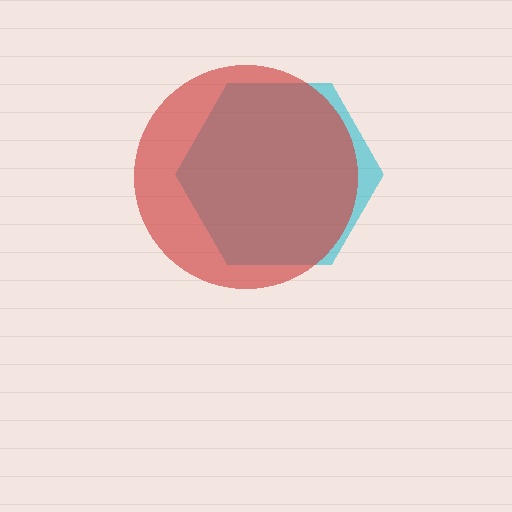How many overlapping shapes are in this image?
There are 2 overlapping shapes in the image.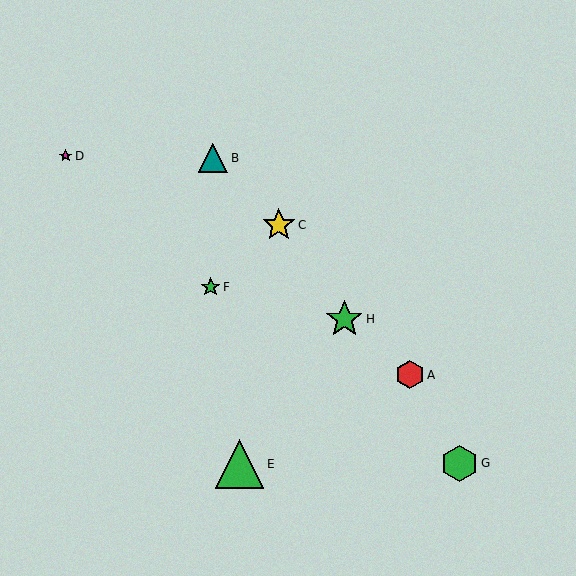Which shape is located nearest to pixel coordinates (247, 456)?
The green triangle (labeled E) at (239, 464) is nearest to that location.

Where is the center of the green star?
The center of the green star is at (211, 287).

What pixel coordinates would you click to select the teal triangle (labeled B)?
Click at (213, 158) to select the teal triangle B.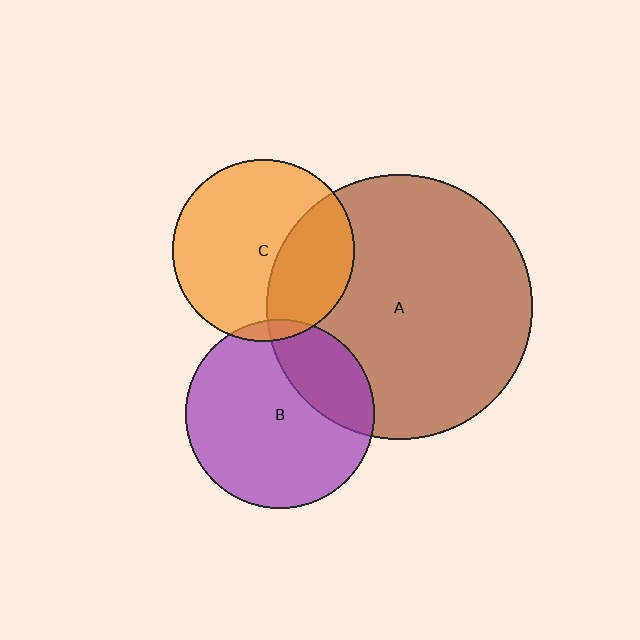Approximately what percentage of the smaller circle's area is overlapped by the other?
Approximately 35%.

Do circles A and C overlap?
Yes.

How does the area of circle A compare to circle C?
Approximately 2.1 times.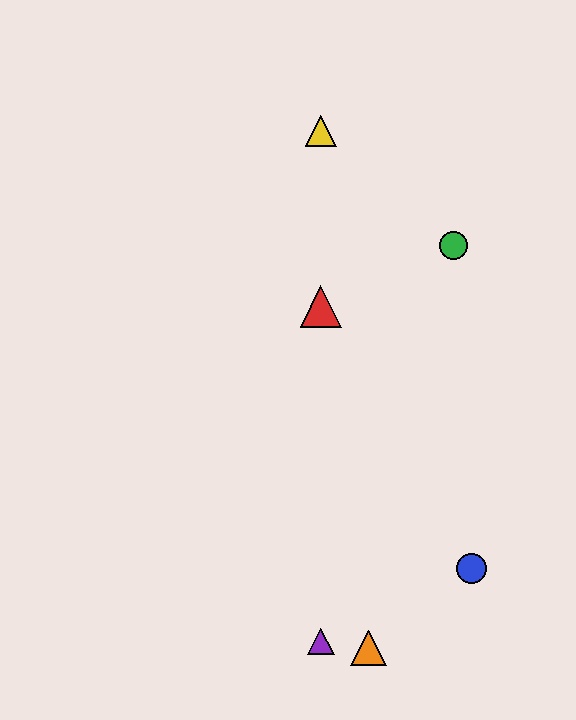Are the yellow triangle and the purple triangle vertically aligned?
Yes, both are at x≈321.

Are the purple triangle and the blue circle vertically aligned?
No, the purple triangle is at x≈321 and the blue circle is at x≈471.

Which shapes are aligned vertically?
The red triangle, the yellow triangle, the purple triangle are aligned vertically.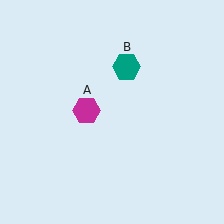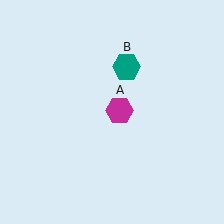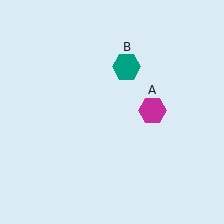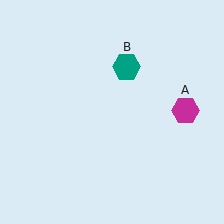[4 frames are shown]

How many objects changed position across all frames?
1 object changed position: magenta hexagon (object A).